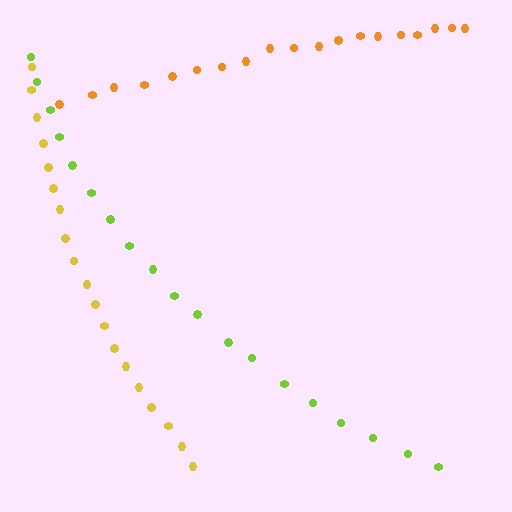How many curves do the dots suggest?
There are 3 distinct paths.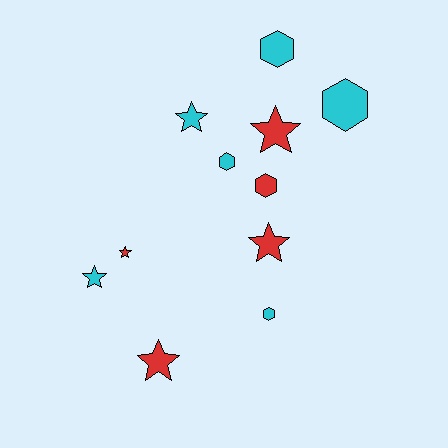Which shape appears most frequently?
Star, with 6 objects.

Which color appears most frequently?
Cyan, with 6 objects.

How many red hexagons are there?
There is 1 red hexagon.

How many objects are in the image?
There are 11 objects.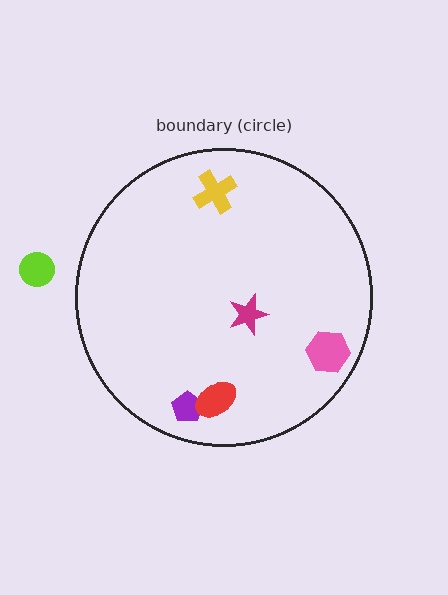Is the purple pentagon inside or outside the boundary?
Inside.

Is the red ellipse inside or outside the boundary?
Inside.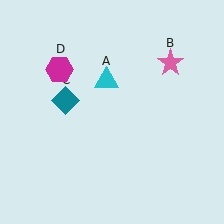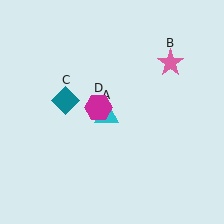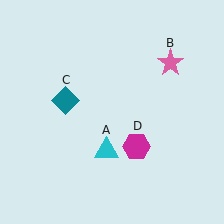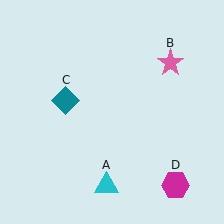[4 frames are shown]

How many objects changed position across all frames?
2 objects changed position: cyan triangle (object A), magenta hexagon (object D).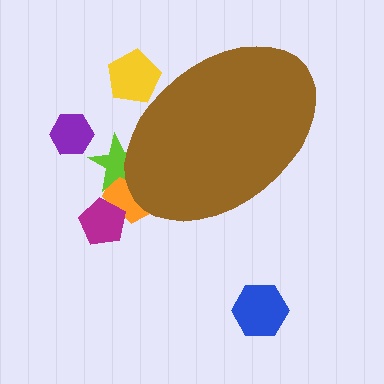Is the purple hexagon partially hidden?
No, the purple hexagon is fully visible.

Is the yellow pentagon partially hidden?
Yes, the yellow pentagon is partially hidden behind the brown ellipse.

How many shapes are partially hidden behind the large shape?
3 shapes are partially hidden.